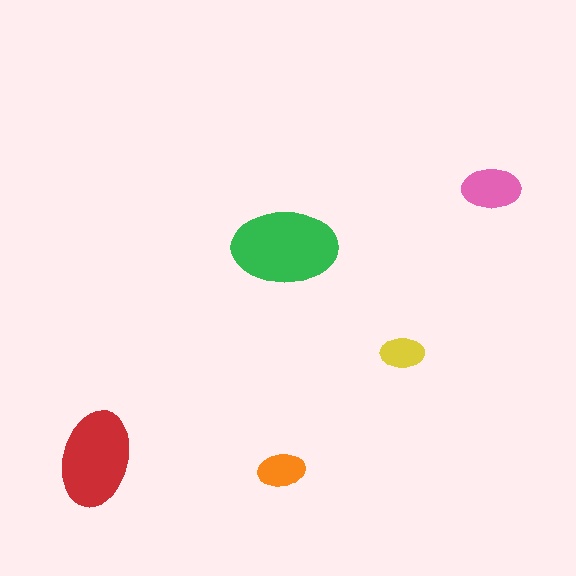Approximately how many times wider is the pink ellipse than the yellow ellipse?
About 1.5 times wider.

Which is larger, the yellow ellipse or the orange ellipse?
The orange one.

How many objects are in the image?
There are 5 objects in the image.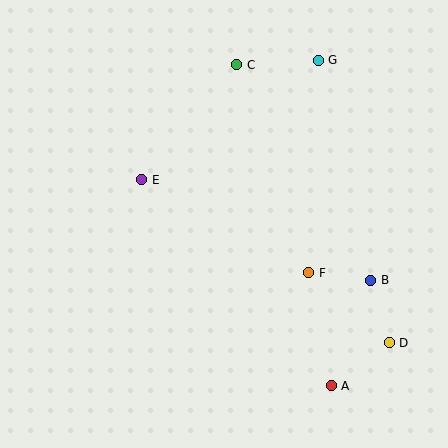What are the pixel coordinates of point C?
Point C is at (237, 65).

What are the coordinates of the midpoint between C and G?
The midpoint between C and G is at (277, 62).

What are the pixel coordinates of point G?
Point G is at (318, 60).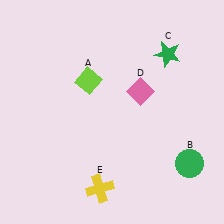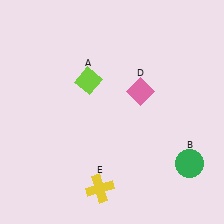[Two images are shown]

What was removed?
The green star (C) was removed in Image 2.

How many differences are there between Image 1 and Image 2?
There is 1 difference between the two images.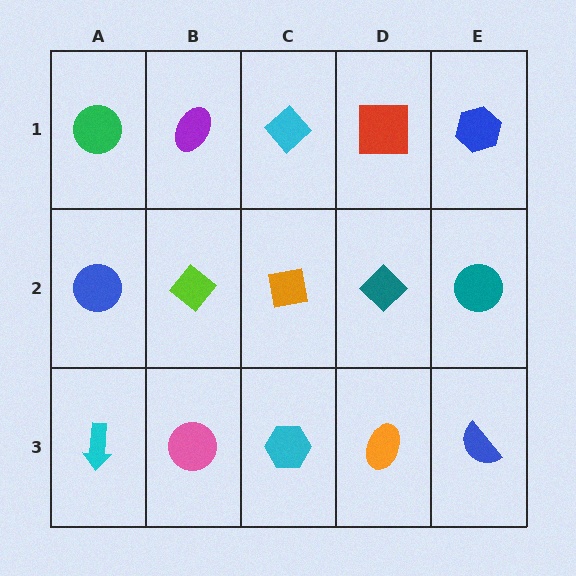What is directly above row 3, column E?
A teal circle.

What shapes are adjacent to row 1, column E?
A teal circle (row 2, column E), a red square (row 1, column D).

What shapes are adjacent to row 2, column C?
A cyan diamond (row 1, column C), a cyan hexagon (row 3, column C), a lime diamond (row 2, column B), a teal diamond (row 2, column D).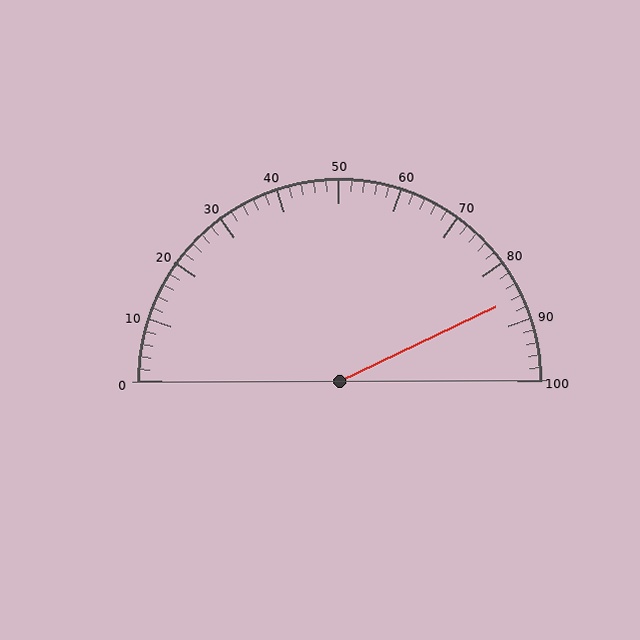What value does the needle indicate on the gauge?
The needle indicates approximately 86.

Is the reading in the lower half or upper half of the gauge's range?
The reading is in the upper half of the range (0 to 100).